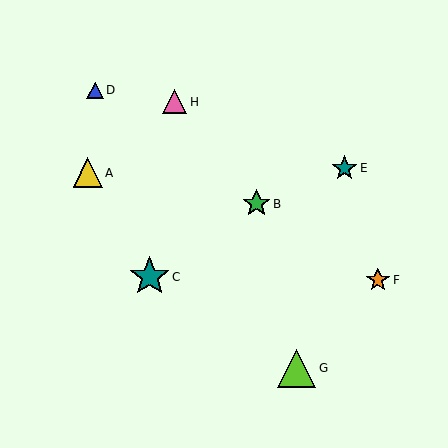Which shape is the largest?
The teal star (labeled C) is the largest.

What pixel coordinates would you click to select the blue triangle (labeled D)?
Click at (95, 90) to select the blue triangle D.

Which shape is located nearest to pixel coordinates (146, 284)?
The teal star (labeled C) at (150, 277) is nearest to that location.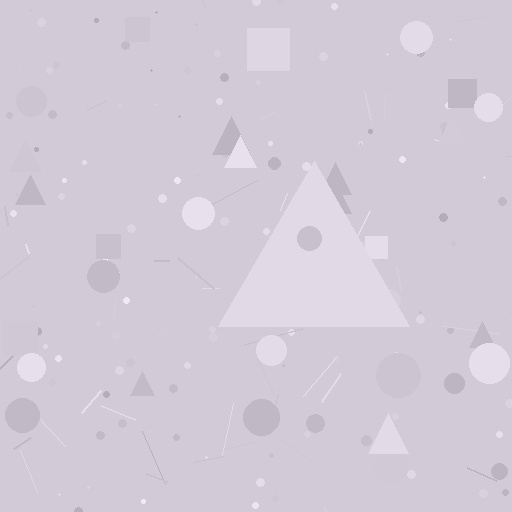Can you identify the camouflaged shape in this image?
The camouflaged shape is a triangle.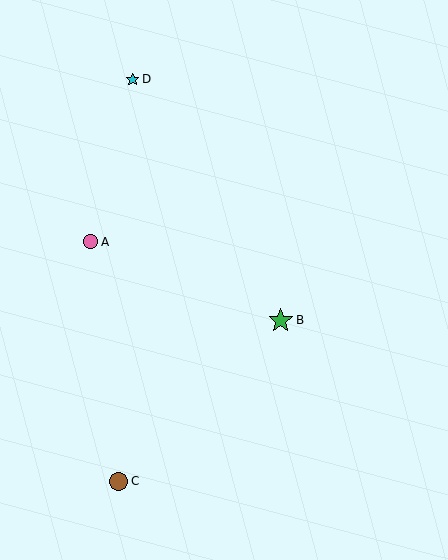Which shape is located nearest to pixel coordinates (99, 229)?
The pink circle (labeled A) at (91, 242) is nearest to that location.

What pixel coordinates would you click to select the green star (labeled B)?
Click at (281, 320) to select the green star B.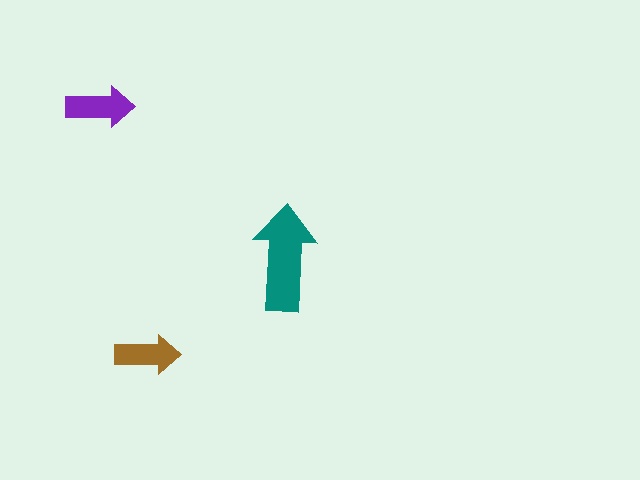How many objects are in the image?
There are 3 objects in the image.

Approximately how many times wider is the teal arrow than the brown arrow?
About 1.5 times wider.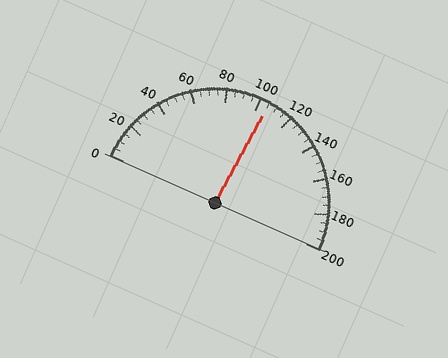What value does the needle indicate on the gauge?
The needle indicates approximately 105.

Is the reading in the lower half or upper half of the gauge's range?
The reading is in the upper half of the range (0 to 200).